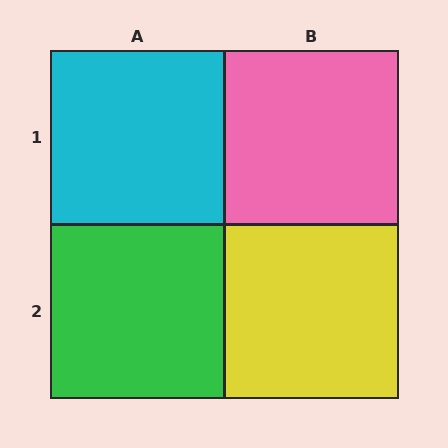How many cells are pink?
1 cell is pink.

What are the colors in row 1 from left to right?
Cyan, pink.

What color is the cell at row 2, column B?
Yellow.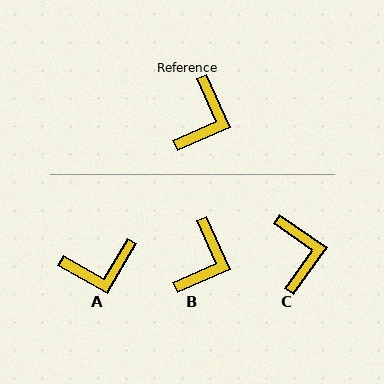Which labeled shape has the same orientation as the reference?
B.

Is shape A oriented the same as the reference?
No, it is off by about 54 degrees.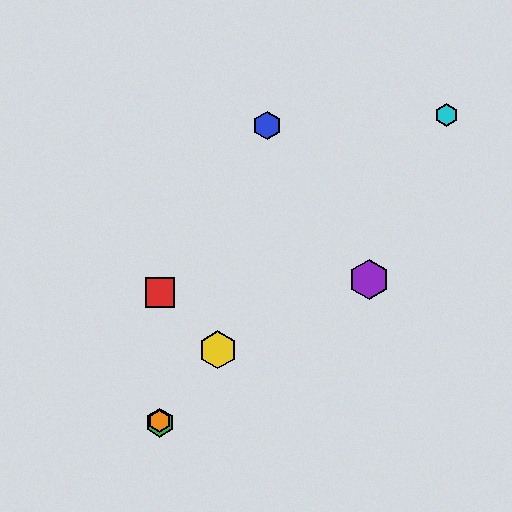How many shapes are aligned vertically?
3 shapes (the red square, the green hexagon, the orange hexagon) are aligned vertically.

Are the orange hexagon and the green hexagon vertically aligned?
Yes, both are at x≈160.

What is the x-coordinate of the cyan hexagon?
The cyan hexagon is at x≈446.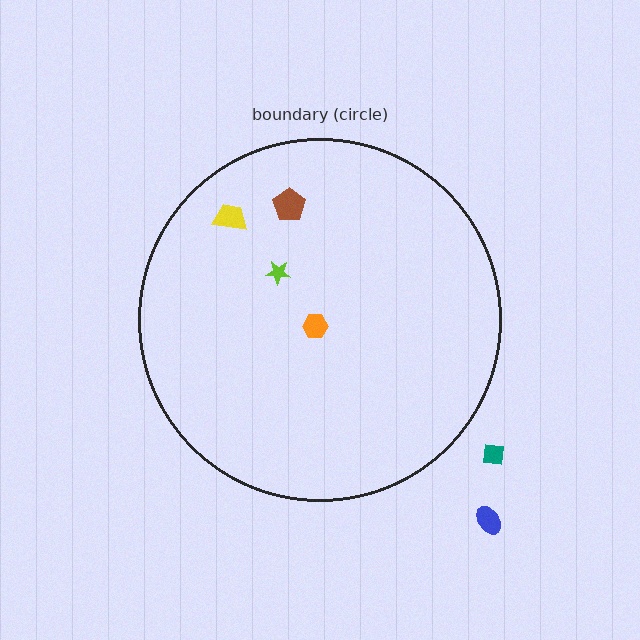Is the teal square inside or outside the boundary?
Outside.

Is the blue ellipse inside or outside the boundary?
Outside.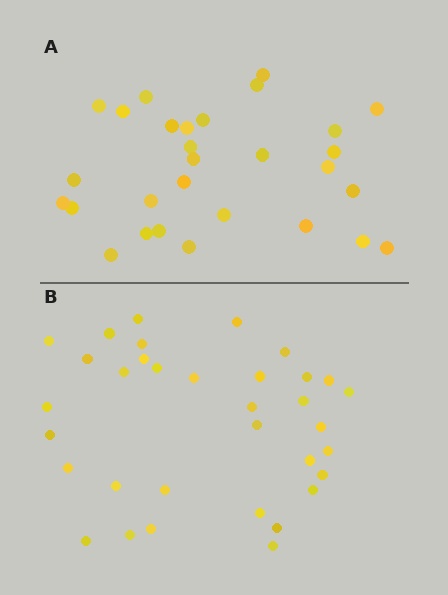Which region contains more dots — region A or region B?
Region B (the bottom region) has more dots.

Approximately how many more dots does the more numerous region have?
Region B has about 5 more dots than region A.